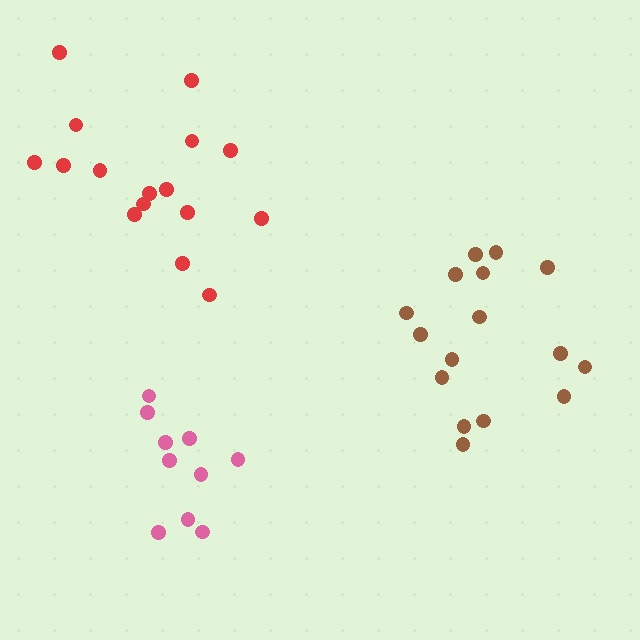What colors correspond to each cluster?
The clusters are colored: pink, brown, red.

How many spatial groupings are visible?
There are 3 spatial groupings.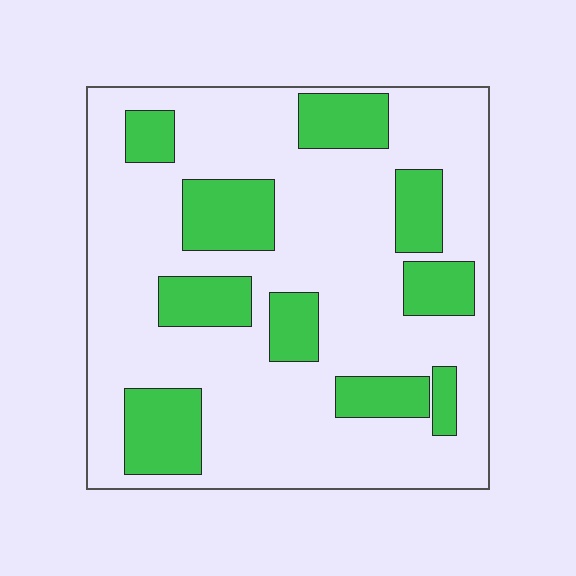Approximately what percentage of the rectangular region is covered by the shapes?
Approximately 25%.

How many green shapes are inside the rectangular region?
10.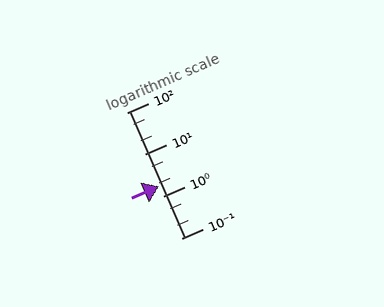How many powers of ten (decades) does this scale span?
The scale spans 3 decades, from 0.1 to 100.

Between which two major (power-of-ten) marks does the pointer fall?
The pointer is between 1 and 10.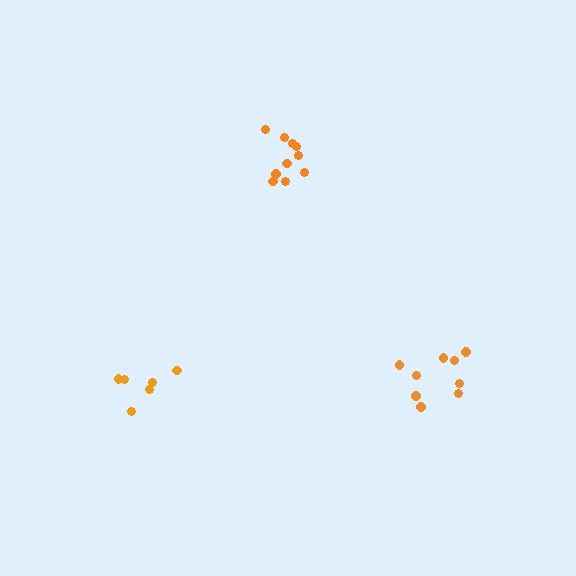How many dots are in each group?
Group 1: 10 dots, Group 2: 6 dots, Group 3: 9 dots (25 total).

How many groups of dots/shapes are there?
There are 3 groups.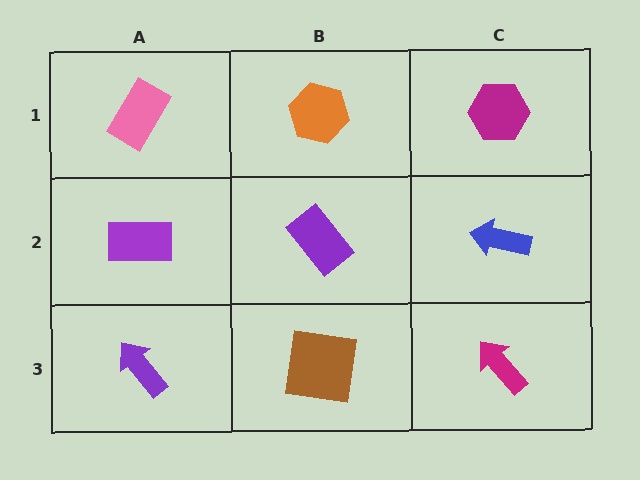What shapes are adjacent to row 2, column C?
A magenta hexagon (row 1, column C), a magenta arrow (row 3, column C), a purple rectangle (row 2, column B).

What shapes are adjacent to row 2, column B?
An orange hexagon (row 1, column B), a brown square (row 3, column B), a purple rectangle (row 2, column A), a blue arrow (row 2, column C).